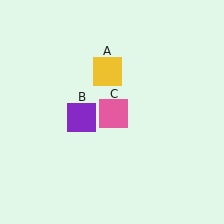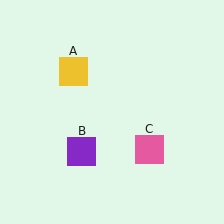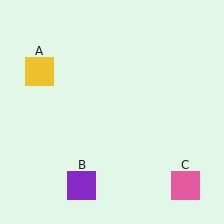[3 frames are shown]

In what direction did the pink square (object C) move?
The pink square (object C) moved down and to the right.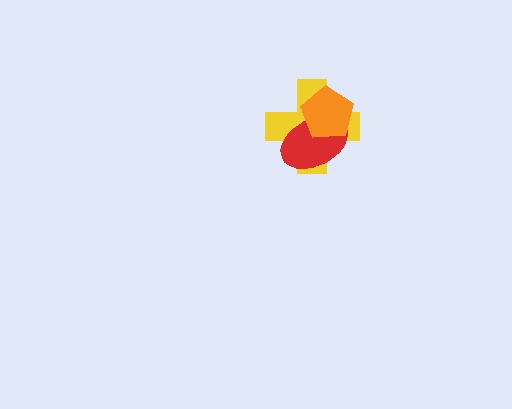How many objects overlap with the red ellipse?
2 objects overlap with the red ellipse.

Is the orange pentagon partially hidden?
No, no other shape covers it.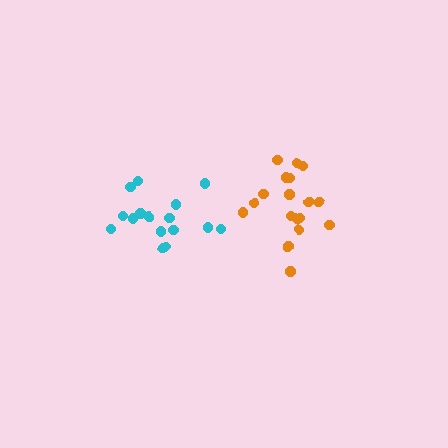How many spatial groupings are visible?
There are 2 spatial groupings.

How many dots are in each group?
Group 1: 16 dots, Group 2: 18 dots (34 total).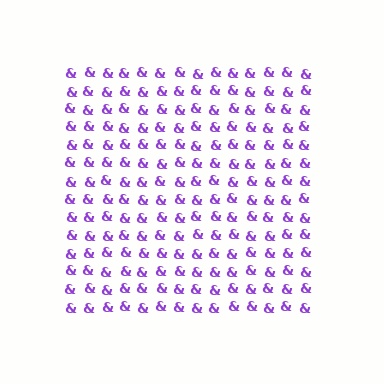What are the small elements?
The small elements are ampersands.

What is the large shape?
The large shape is a square.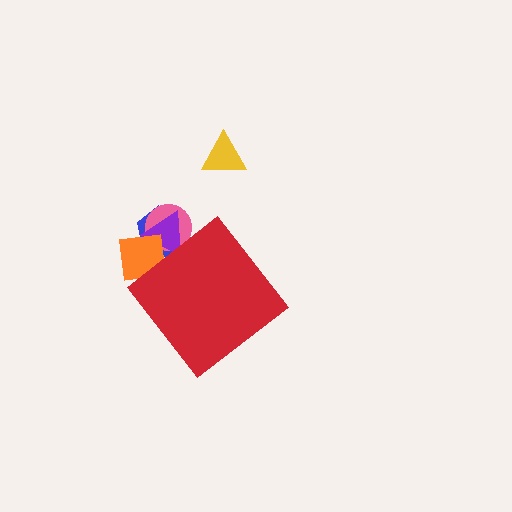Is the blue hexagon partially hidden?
Yes, the blue hexagon is partially hidden behind the red diamond.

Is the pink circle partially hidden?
Yes, the pink circle is partially hidden behind the red diamond.